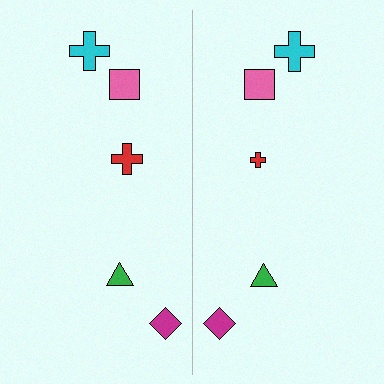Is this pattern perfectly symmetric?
No, the pattern is not perfectly symmetric. The red cross on the right side has a different size than its mirror counterpart.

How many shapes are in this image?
There are 10 shapes in this image.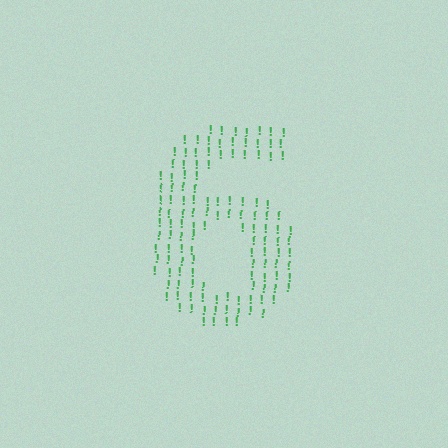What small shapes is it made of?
It is made of small exclamation marks.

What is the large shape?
The large shape is the digit 6.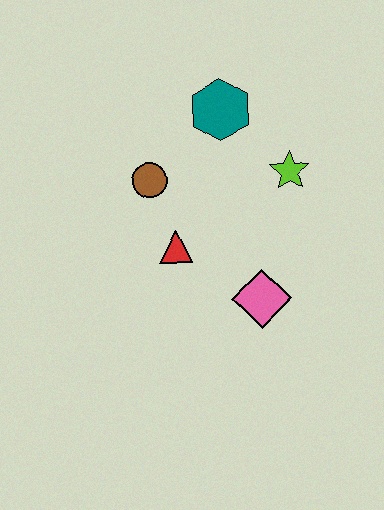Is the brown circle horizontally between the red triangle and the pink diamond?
No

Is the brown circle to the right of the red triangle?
No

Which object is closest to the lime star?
The teal hexagon is closest to the lime star.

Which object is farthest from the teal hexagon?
The pink diamond is farthest from the teal hexagon.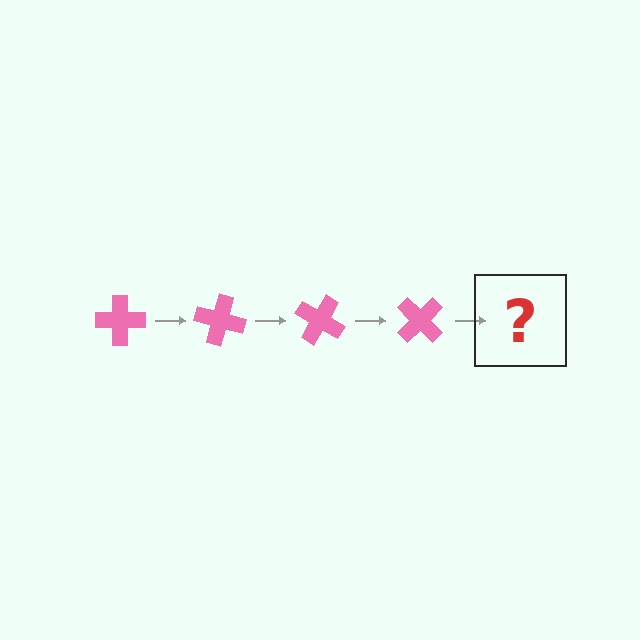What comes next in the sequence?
The next element should be a pink cross rotated 60 degrees.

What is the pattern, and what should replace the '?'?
The pattern is that the cross rotates 15 degrees each step. The '?' should be a pink cross rotated 60 degrees.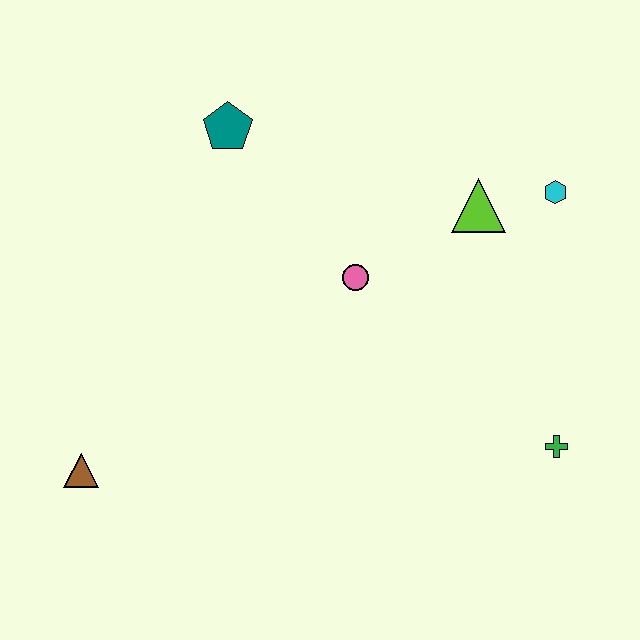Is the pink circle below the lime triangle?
Yes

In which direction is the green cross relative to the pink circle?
The green cross is to the right of the pink circle.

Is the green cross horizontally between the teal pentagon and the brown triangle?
No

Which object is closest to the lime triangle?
The cyan hexagon is closest to the lime triangle.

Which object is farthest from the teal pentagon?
The green cross is farthest from the teal pentagon.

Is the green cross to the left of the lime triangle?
No